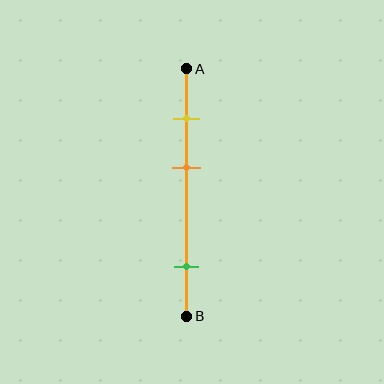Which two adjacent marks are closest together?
The yellow and orange marks are the closest adjacent pair.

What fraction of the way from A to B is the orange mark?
The orange mark is approximately 40% (0.4) of the way from A to B.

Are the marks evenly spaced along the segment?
No, the marks are not evenly spaced.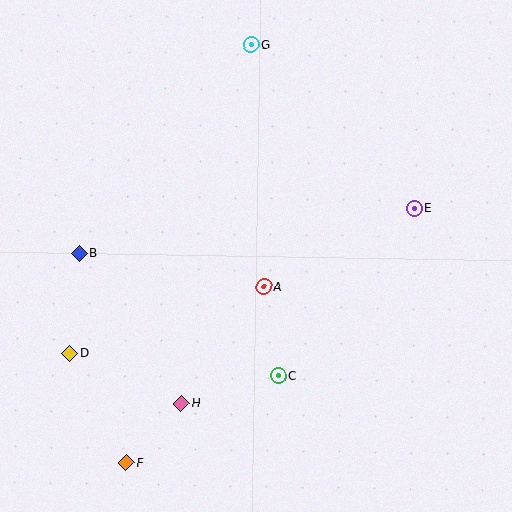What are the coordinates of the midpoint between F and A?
The midpoint between F and A is at (195, 375).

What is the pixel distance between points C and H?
The distance between C and H is 101 pixels.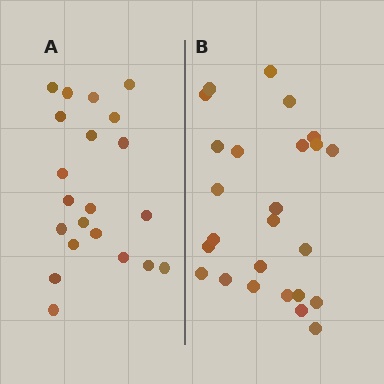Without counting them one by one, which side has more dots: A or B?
Region B (the right region) has more dots.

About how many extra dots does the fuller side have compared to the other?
Region B has about 4 more dots than region A.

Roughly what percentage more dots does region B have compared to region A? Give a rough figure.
About 20% more.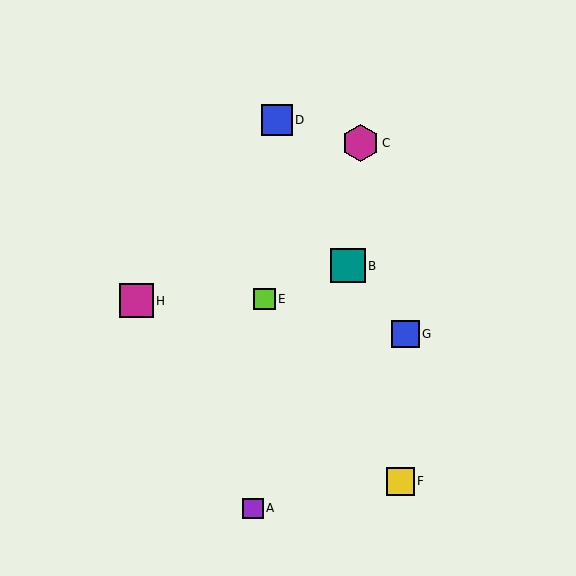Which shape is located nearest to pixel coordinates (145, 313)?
The magenta square (labeled H) at (136, 301) is nearest to that location.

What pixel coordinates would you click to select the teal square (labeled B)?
Click at (348, 266) to select the teal square B.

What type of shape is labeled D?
Shape D is a blue square.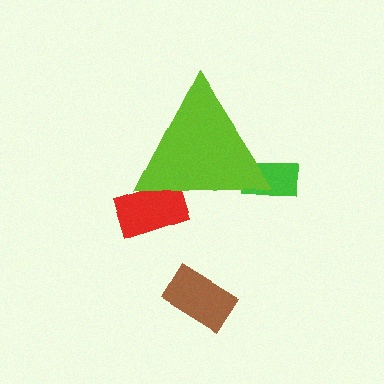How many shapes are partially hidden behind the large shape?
2 shapes are partially hidden.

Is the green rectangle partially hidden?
Yes, the green rectangle is partially hidden behind the lime triangle.